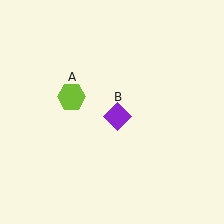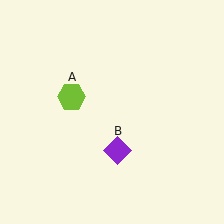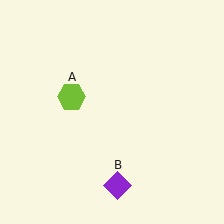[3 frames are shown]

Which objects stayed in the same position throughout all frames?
Lime hexagon (object A) remained stationary.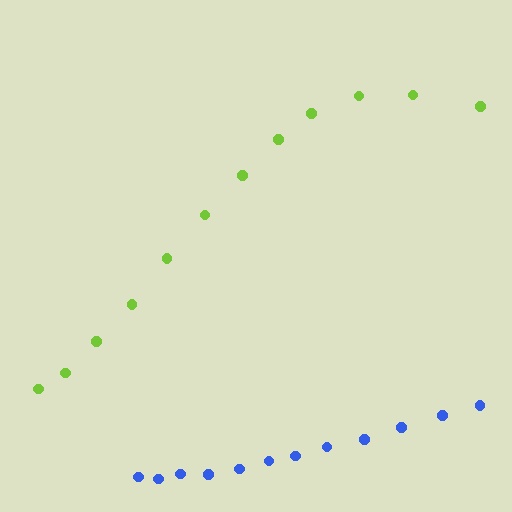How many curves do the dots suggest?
There are 2 distinct paths.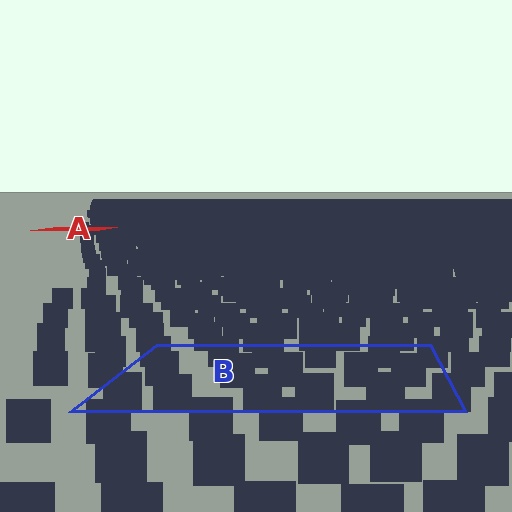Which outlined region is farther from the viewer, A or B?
Region A is farther from the viewer — the texture elements inside it appear smaller and more densely packed.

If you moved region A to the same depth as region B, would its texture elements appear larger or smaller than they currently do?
They would appear larger. At a closer depth, the same texture elements are projected at a bigger on-screen size.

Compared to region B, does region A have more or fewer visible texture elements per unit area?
Region A has more texture elements per unit area — they are packed more densely because it is farther away.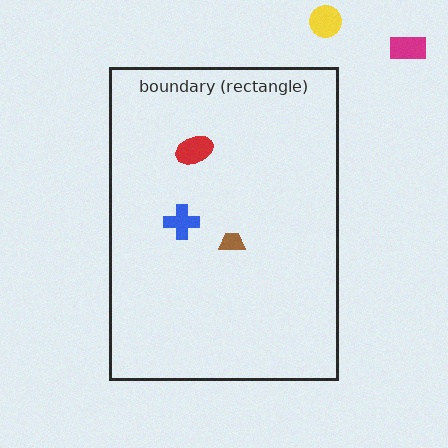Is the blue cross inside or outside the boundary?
Inside.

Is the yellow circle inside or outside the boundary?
Outside.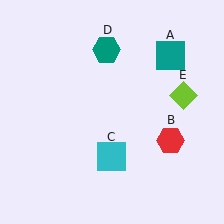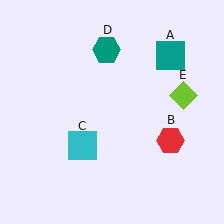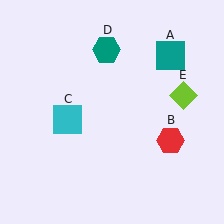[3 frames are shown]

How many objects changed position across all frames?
1 object changed position: cyan square (object C).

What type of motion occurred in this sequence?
The cyan square (object C) rotated clockwise around the center of the scene.